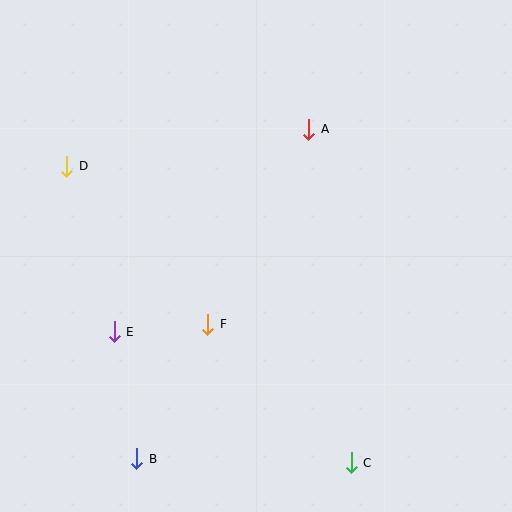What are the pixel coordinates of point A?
Point A is at (309, 129).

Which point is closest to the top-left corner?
Point D is closest to the top-left corner.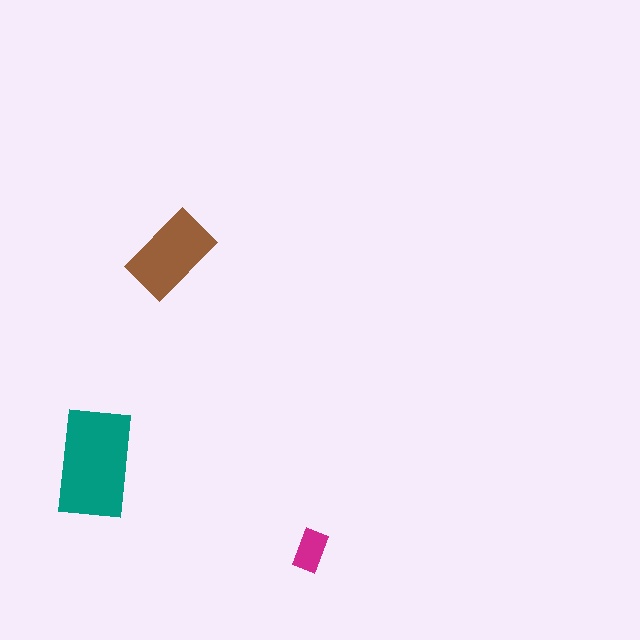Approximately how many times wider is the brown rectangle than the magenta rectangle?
About 2 times wider.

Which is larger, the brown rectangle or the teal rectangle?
The teal one.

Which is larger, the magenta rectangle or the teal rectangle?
The teal one.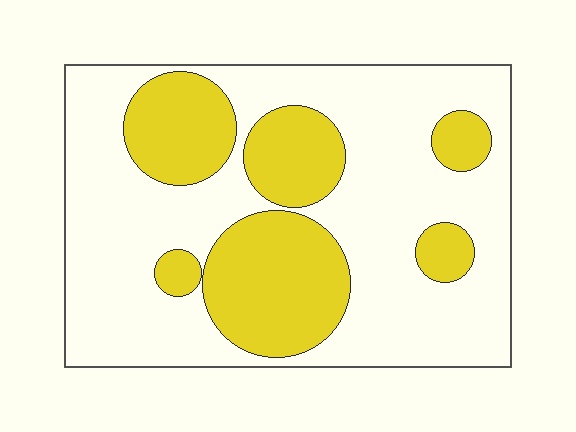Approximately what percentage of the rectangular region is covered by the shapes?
Approximately 30%.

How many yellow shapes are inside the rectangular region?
6.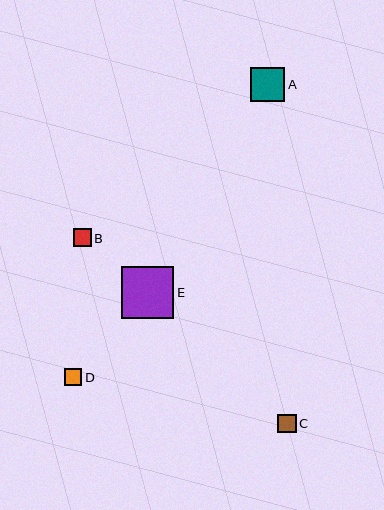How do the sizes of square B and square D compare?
Square B and square D are approximately the same size.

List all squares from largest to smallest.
From largest to smallest: E, A, C, B, D.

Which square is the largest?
Square E is the largest with a size of approximately 52 pixels.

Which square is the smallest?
Square D is the smallest with a size of approximately 17 pixels.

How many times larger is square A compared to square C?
Square A is approximately 1.9 times the size of square C.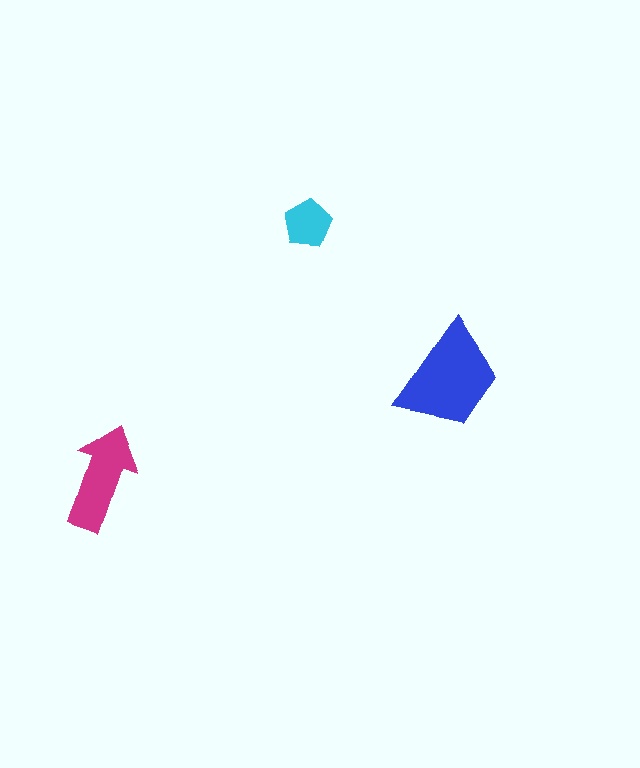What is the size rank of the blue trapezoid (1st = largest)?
1st.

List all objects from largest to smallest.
The blue trapezoid, the magenta arrow, the cyan pentagon.